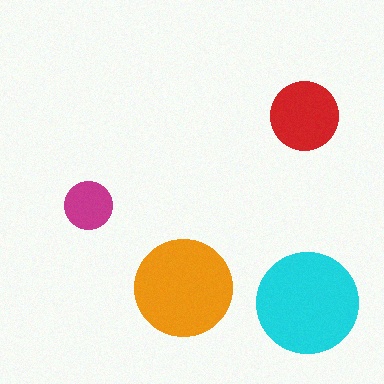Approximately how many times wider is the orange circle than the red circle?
About 1.5 times wider.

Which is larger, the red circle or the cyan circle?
The cyan one.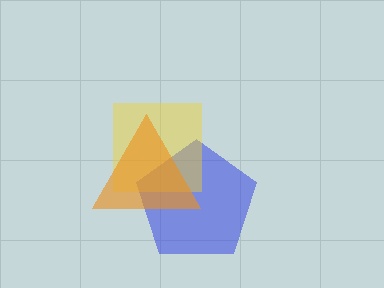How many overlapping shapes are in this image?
There are 3 overlapping shapes in the image.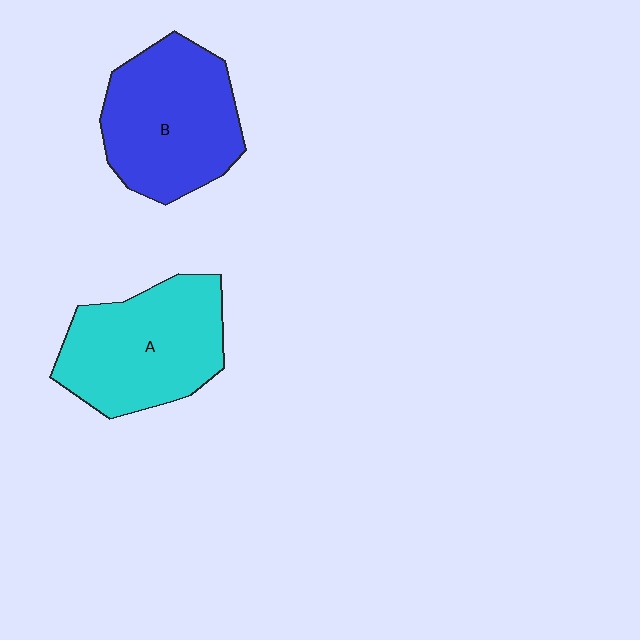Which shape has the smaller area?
Shape A (cyan).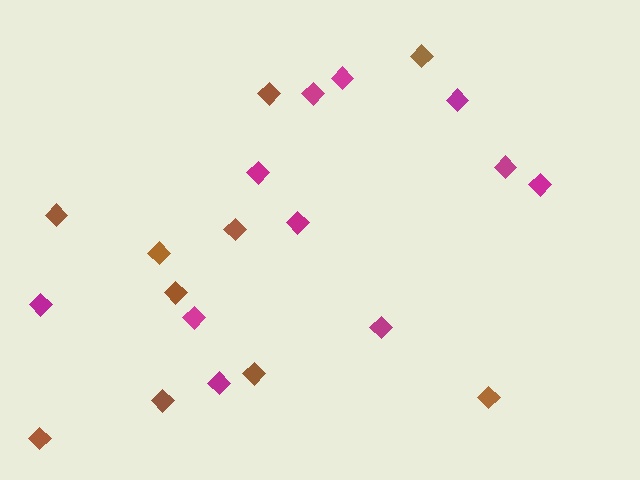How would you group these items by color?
There are 2 groups: one group of magenta diamonds (11) and one group of brown diamonds (10).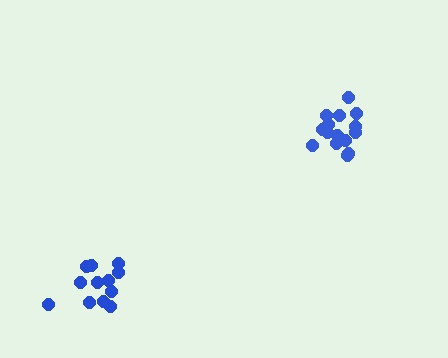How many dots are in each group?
Group 1: 12 dots, Group 2: 16 dots (28 total).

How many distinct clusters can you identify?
There are 2 distinct clusters.